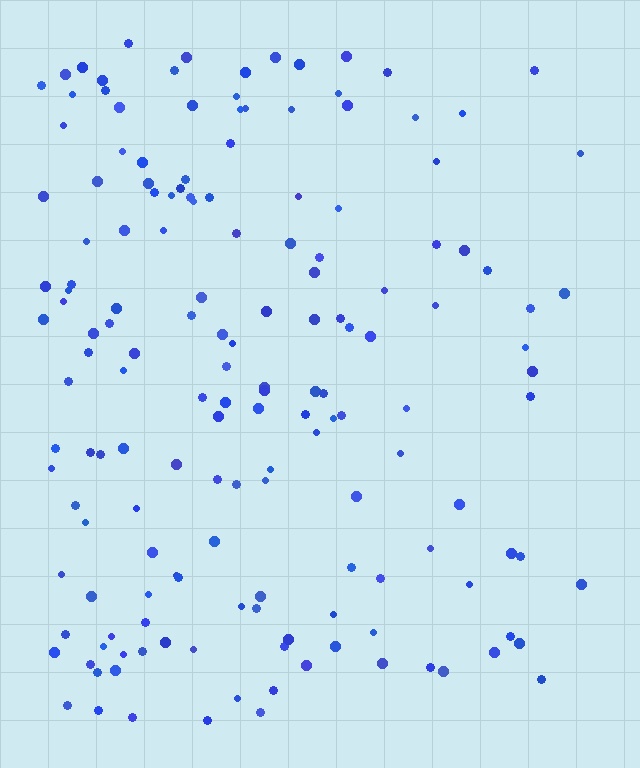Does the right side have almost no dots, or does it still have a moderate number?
Still a moderate number, just noticeably fewer than the left.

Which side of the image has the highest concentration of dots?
The left.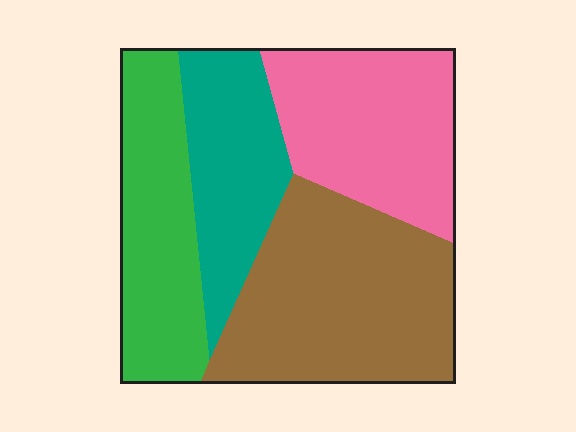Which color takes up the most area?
Brown, at roughly 35%.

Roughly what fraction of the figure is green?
Green takes up about one fifth (1/5) of the figure.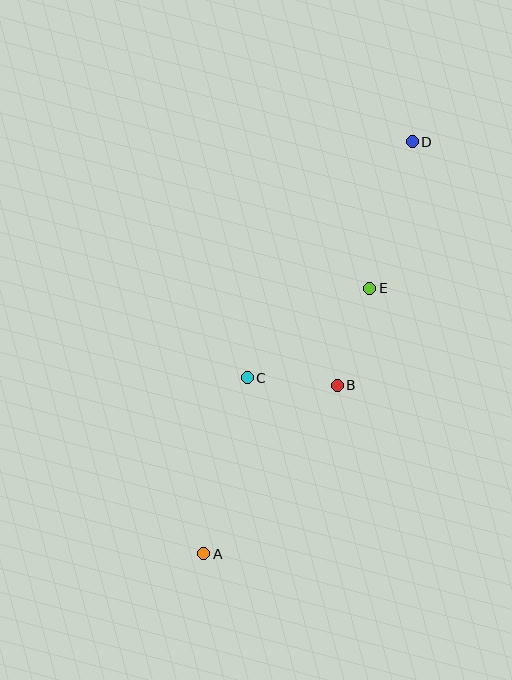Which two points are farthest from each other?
Points A and D are farthest from each other.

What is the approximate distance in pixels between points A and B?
The distance between A and B is approximately 215 pixels.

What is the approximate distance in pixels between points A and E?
The distance between A and E is approximately 313 pixels.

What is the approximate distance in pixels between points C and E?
The distance between C and E is approximately 152 pixels.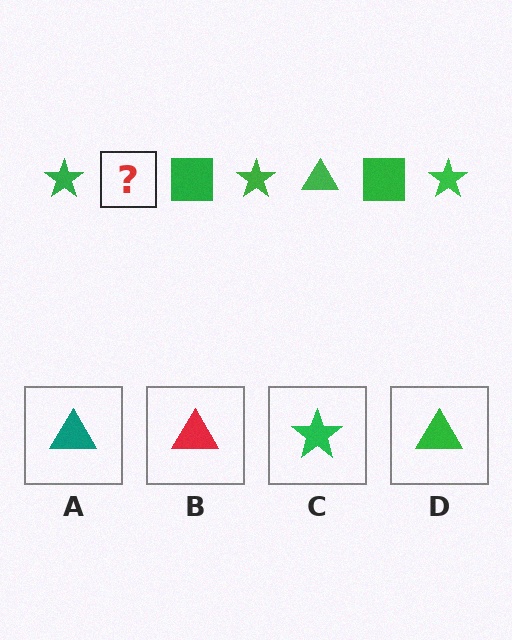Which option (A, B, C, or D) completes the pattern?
D.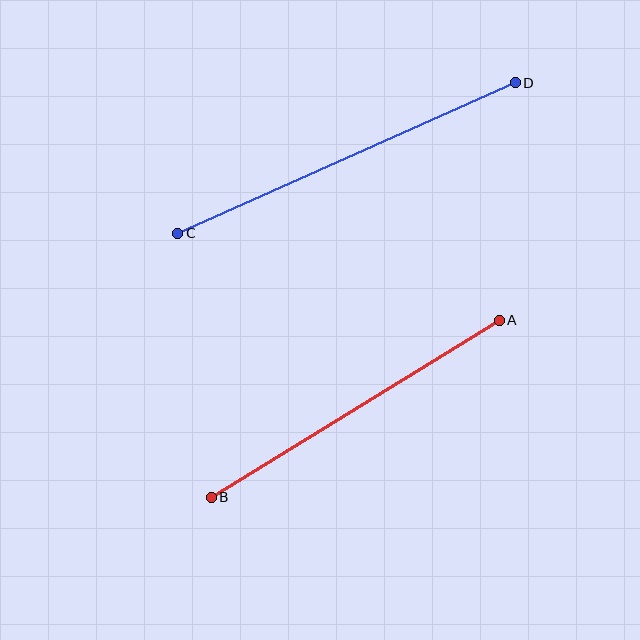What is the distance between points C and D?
The distance is approximately 370 pixels.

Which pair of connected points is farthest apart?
Points C and D are farthest apart.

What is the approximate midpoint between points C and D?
The midpoint is at approximately (346, 158) pixels.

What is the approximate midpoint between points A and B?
The midpoint is at approximately (355, 409) pixels.